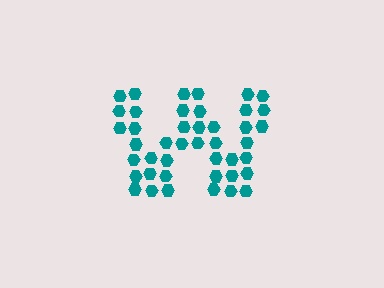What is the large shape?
The large shape is the letter W.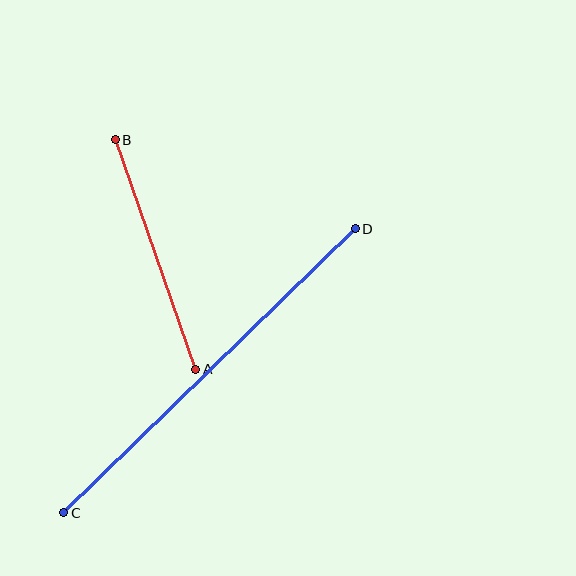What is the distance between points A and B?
The distance is approximately 243 pixels.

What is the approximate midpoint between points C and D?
The midpoint is at approximately (209, 371) pixels.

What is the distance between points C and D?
The distance is approximately 407 pixels.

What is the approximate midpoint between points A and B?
The midpoint is at approximately (155, 255) pixels.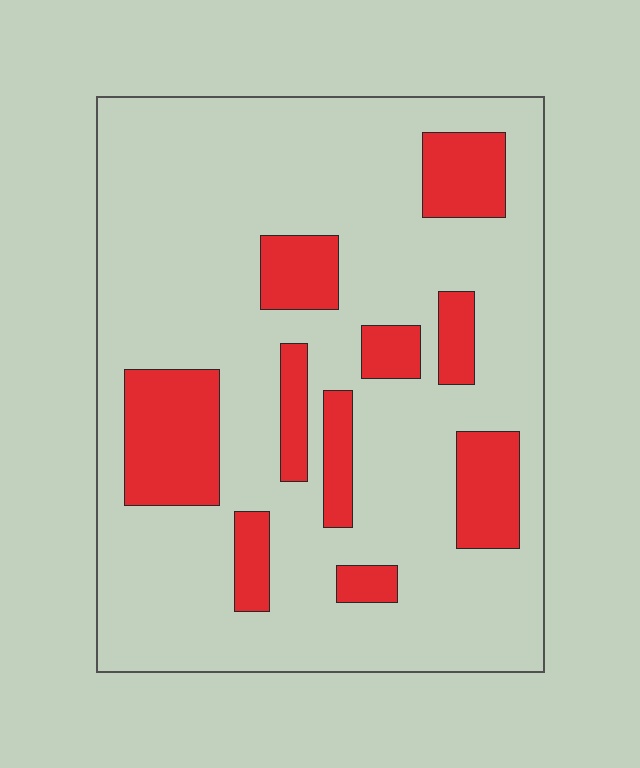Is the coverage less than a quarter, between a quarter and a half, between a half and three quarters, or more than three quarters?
Less than a quarter.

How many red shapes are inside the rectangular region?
10.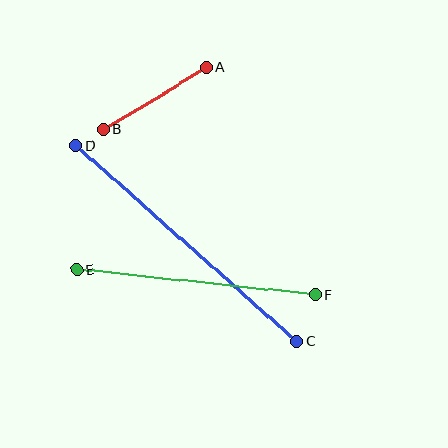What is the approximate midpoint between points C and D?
The midpoint is at approximately (186, 243) pixels.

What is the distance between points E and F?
The distance is approximately 240 pixels.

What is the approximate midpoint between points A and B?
The midpoint is at approximately (155, 98) pixels.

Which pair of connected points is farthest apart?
Points C and D are farthest apart.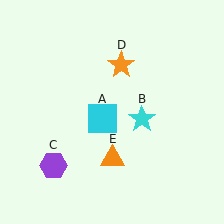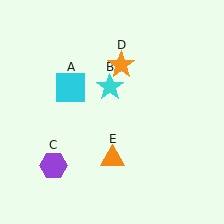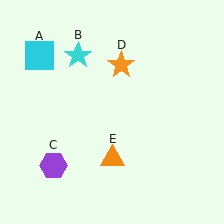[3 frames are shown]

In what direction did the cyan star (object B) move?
The cyan star (object B) moved up and to the left.